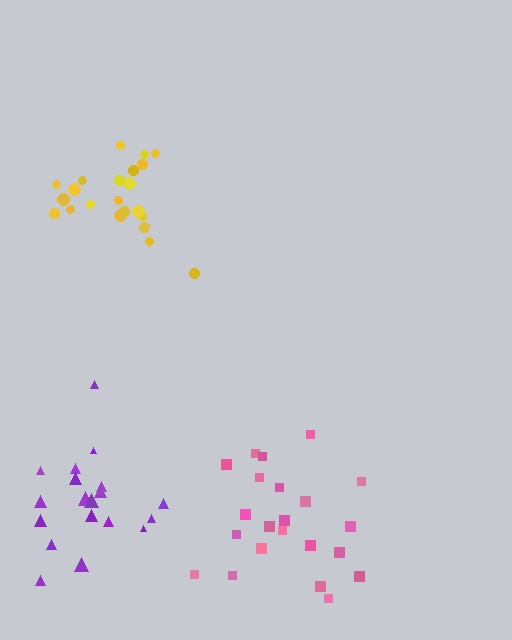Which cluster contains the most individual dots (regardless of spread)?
Yellow (23).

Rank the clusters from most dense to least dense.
yellow, purple, pink.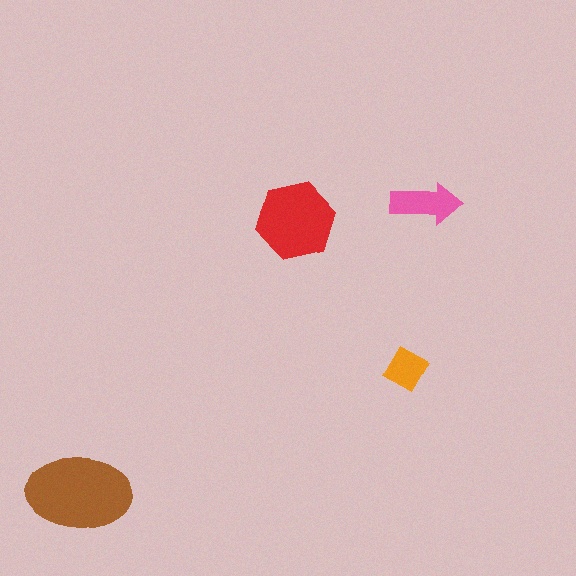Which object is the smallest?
The orange diamond.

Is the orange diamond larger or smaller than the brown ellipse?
Smaller.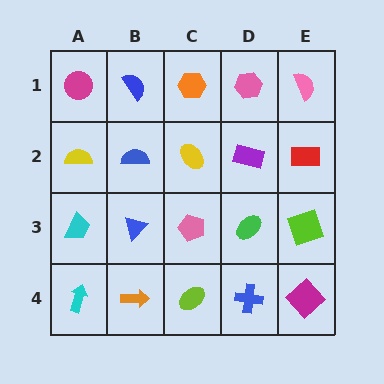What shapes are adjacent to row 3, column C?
A yellow ellipse (row 2, column C), a lime ellipse (row 4, column C), a blue triangle (row 3, column B), a green ellipse (row 3, column D).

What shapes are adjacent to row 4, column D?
A green ellipse (row 3, column D), a lime ellipse (row 4, column C), a magenta diamond (row 4, column E).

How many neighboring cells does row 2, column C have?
4.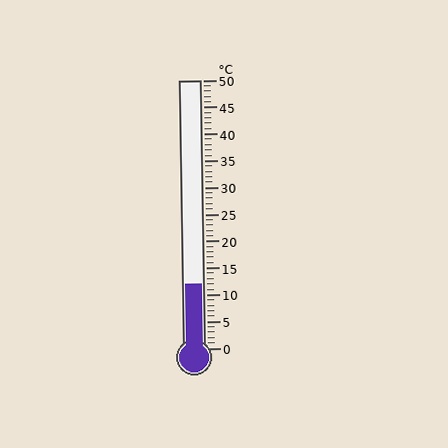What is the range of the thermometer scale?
The thermometer scale ranges from 0°C to 50°C.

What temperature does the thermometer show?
The thermometer shows approximately 12°C.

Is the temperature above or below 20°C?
The temperature is below 20°C.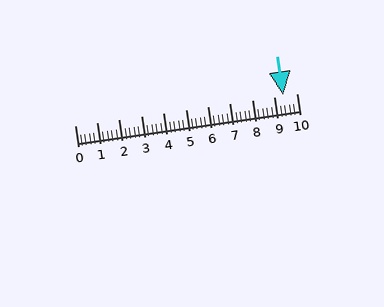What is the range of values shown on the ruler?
The ruler shows values from 0 to 10.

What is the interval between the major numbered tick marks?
The major tick marks are spaced 1 units apart.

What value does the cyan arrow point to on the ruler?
The cyan arrow points to approximately 9.4.